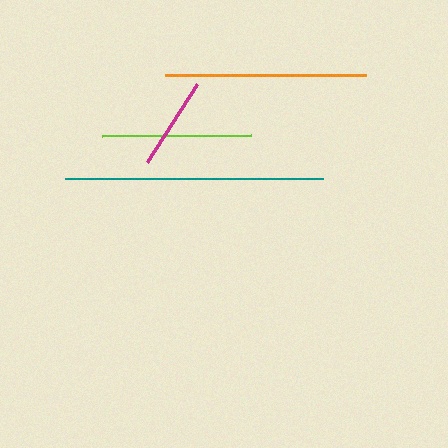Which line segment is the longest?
The teal line is the longest at approximately 259 pixels.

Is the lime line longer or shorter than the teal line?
The teal line is longer than the lime line.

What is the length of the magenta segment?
The magenta segment is approximately 94 pixels long.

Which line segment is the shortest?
The magenta line is the shortest at approximately 94 pixels.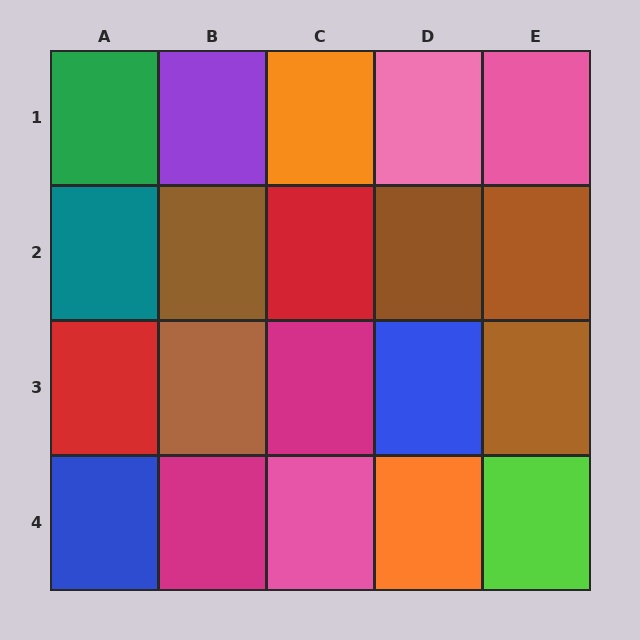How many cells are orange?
2 cells are orange.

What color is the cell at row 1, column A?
Green.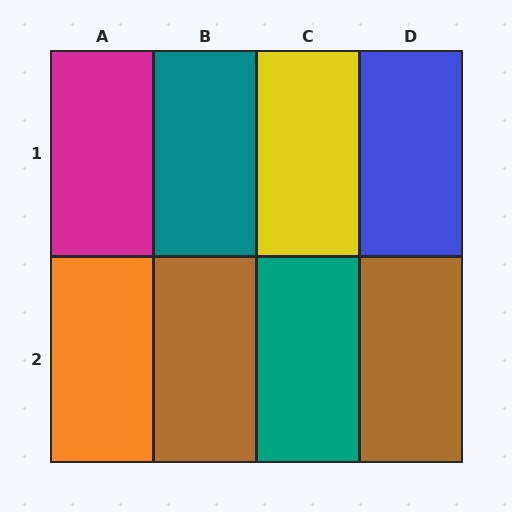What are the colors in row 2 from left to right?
Orange, brown, teal, brown.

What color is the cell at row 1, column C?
Yellow.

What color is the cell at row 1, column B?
Teal.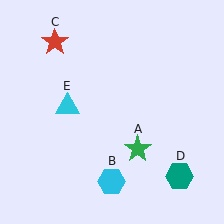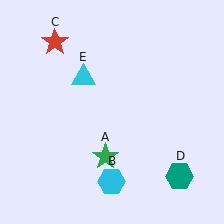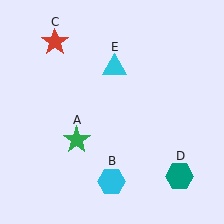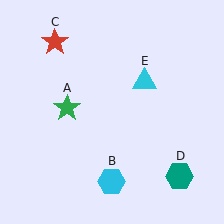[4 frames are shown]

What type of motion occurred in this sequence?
The green star (object A), cyan triangle (object E) rotated clockwise around the center of the scene.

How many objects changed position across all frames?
2 objects changed position: green star (object A), cyan triangle (object E).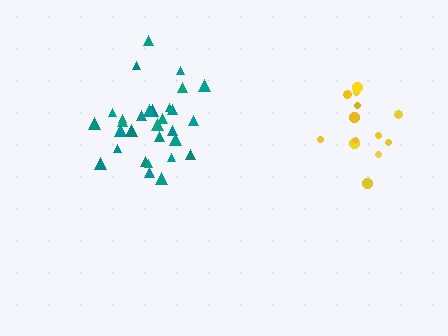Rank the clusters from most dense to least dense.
teal, yellow.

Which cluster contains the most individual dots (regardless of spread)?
Teal (30).